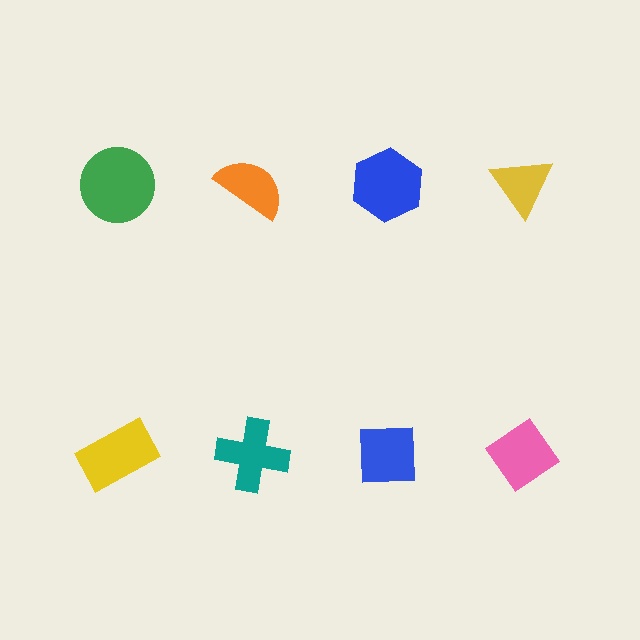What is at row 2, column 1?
A yellow rectangle.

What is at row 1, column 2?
An orange semicircle.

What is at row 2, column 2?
A teal cross.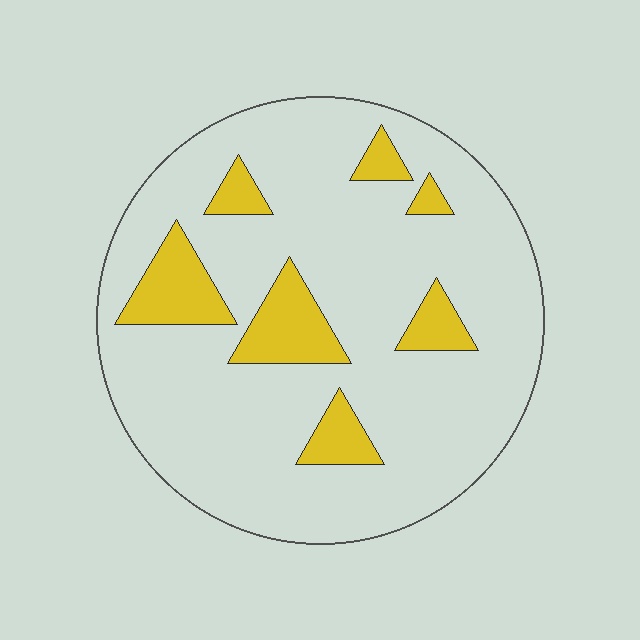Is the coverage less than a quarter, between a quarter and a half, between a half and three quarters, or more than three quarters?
Less than a quarter.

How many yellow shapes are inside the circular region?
7.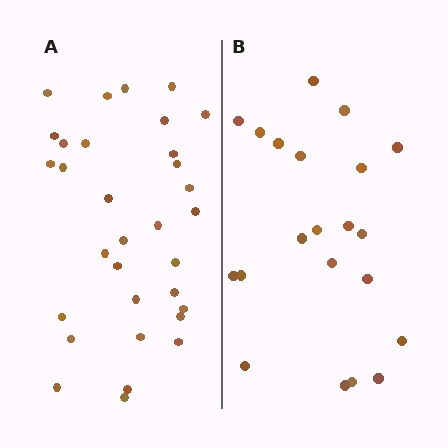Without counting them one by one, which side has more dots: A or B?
Region A (the left region) has more dots.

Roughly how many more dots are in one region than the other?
Region A has roughly 12 or so more dots than region B.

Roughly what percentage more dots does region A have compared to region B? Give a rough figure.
About 50% more.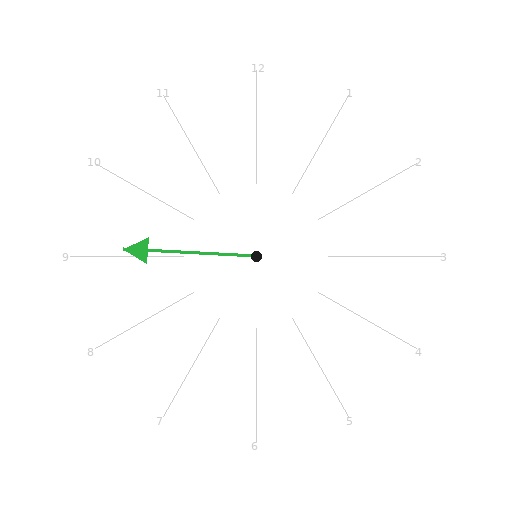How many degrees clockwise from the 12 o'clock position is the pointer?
Approximately 273 degrees.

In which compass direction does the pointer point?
West.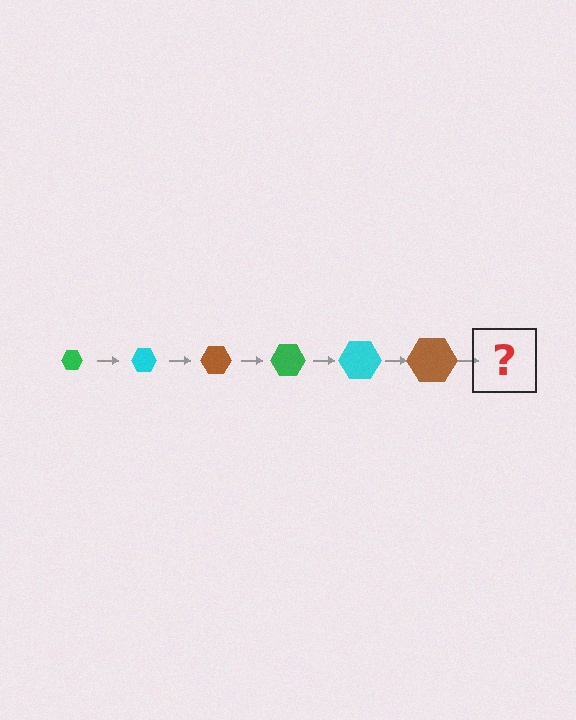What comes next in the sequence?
The next element should be a green hexagon, larger than the previous one.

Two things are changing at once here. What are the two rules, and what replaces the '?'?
The two rules are that the hexagon grows larger each step and the color cycles through green, cyan, and brown. The '?' should be a green hexagon, larger than the previous one.